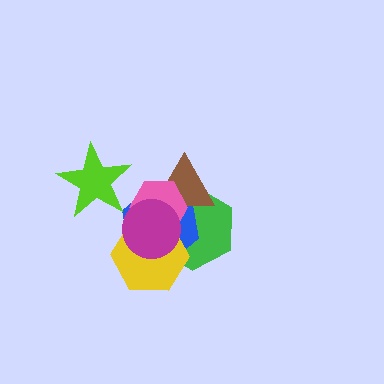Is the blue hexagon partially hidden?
Yes, it is partially covered by another shape.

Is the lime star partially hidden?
No, no other shape covers it.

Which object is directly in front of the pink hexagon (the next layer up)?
The yellow hexagon is directly in front of the pink hexagon.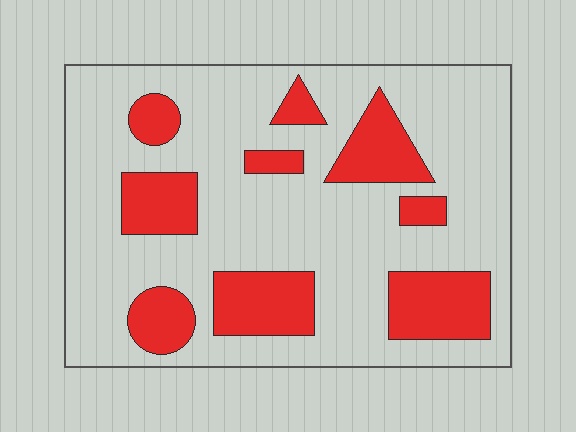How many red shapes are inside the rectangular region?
9.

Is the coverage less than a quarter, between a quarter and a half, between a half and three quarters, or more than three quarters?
Between a quarter and a half.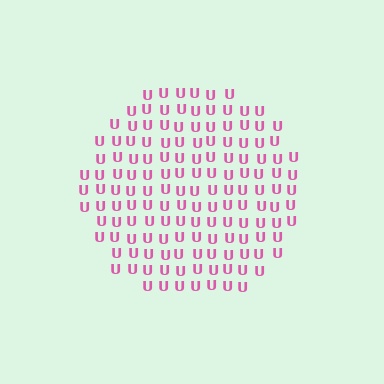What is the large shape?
The large shape is a circle.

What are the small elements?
The small elements are letter U's.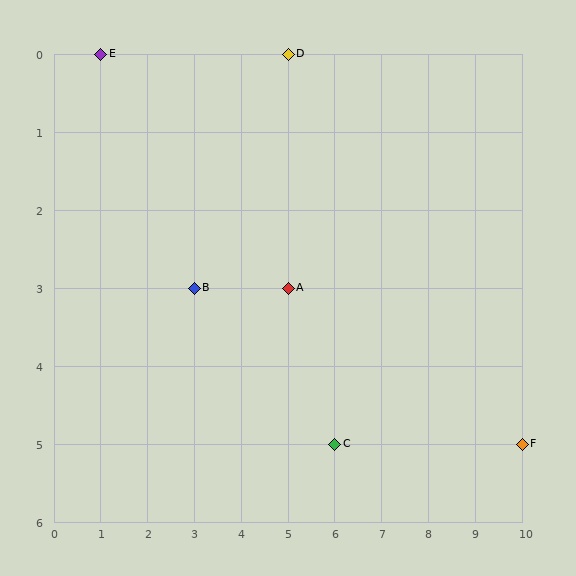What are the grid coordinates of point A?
Point A is at grid coordinates (5, 3).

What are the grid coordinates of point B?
Point B is at grid coordinates (3, 3).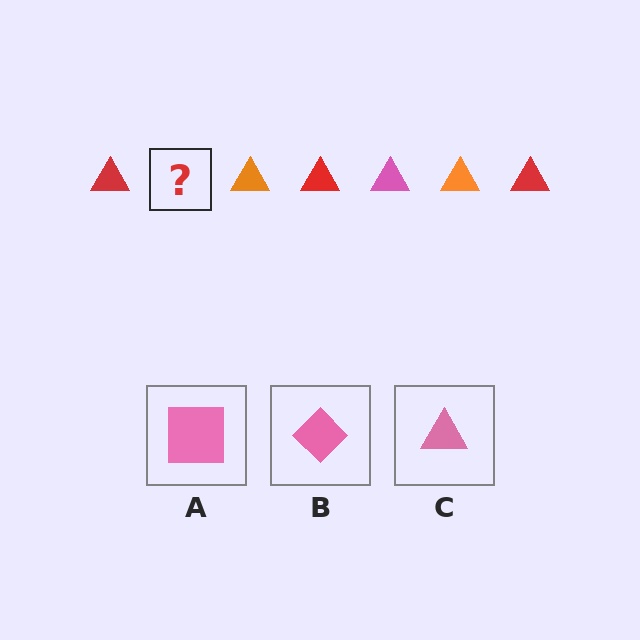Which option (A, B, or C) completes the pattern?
C.